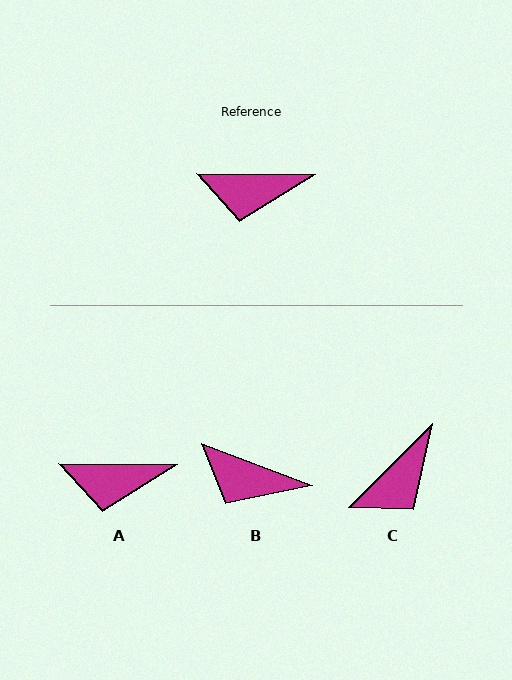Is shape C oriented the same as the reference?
No, it is off by about 46 degrees.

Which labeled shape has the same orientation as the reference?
A.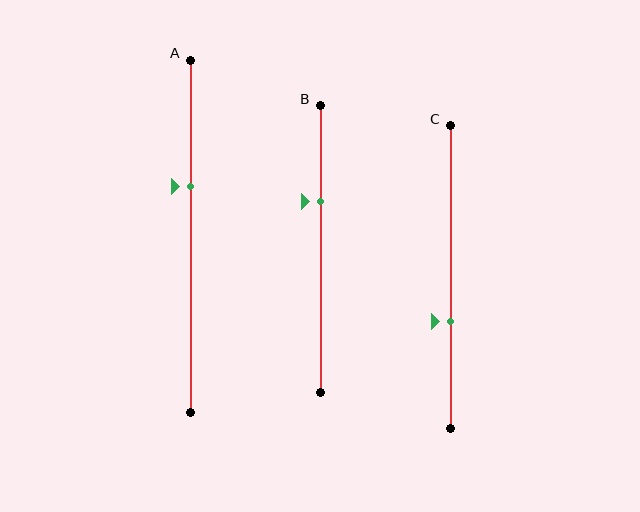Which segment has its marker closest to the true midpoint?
Segment A has its marker closest to the true midpoint.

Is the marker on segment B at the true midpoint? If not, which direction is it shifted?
No, the marker on segment B is shifted upward by about 17% of the segment length.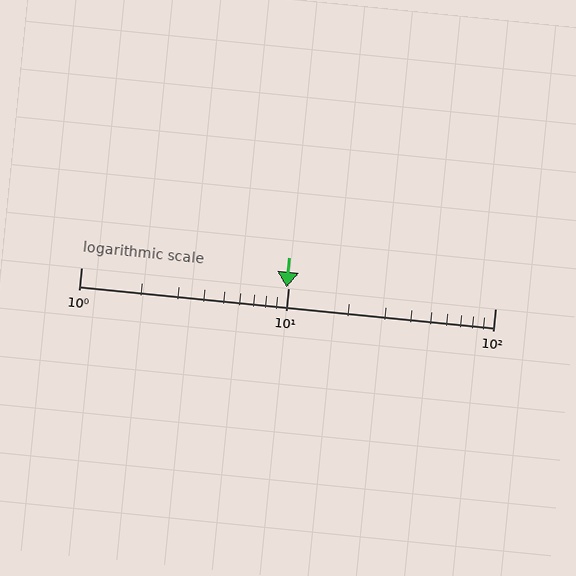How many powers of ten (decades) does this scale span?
The scale spans 2 decades, from 1 to 100.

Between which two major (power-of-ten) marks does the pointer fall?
The pointer is between 1 and 10.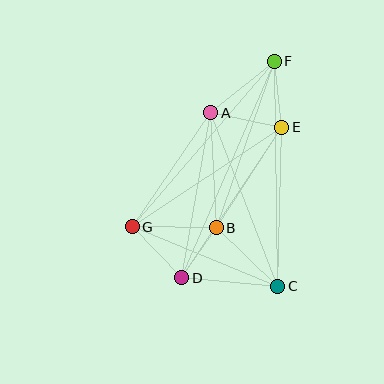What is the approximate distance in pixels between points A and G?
The distance between A and G is approximately 138 pixels.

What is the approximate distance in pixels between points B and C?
The distance between B and C is approximately 85 pixels.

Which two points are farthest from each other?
Points D and F are farthest from each other.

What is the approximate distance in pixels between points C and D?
The distance between C and D is approximately 97 pixels.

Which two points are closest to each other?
Points B and D are closest to each other.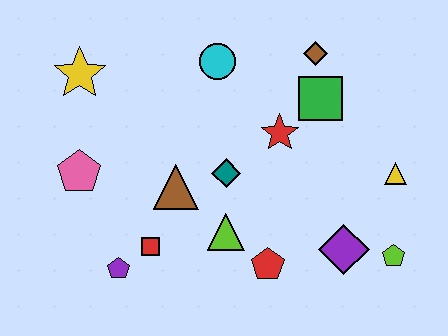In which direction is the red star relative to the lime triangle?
The red star is above the lime triangle.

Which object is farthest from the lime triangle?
The yellow star is farthest from the lime triangle.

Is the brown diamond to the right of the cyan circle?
Yes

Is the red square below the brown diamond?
Yes